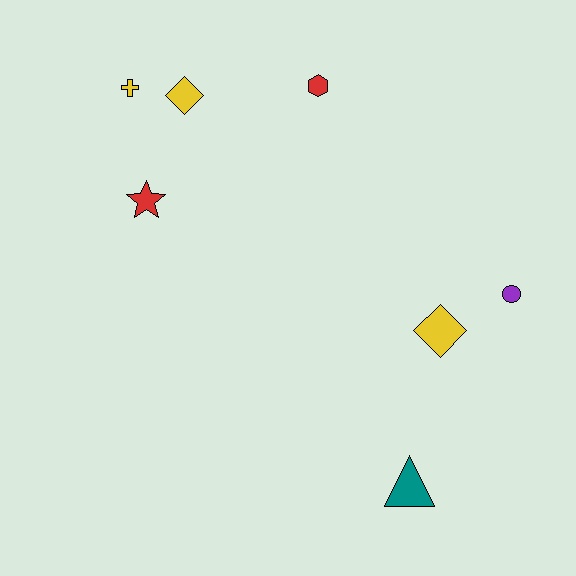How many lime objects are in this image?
There are no lime objects.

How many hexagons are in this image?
There is 1 hexagon.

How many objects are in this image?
There are 7 objects.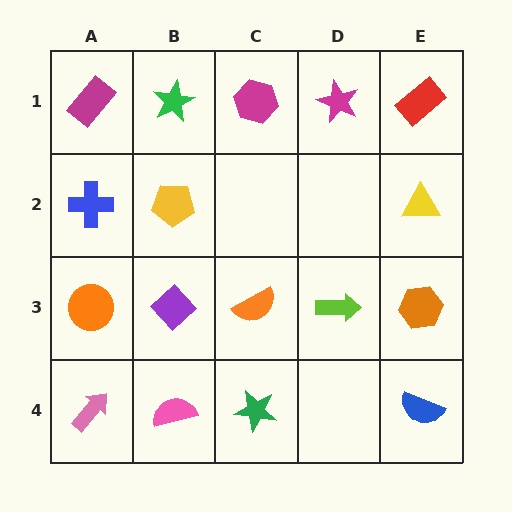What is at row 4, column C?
A green star.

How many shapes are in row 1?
5 shapes.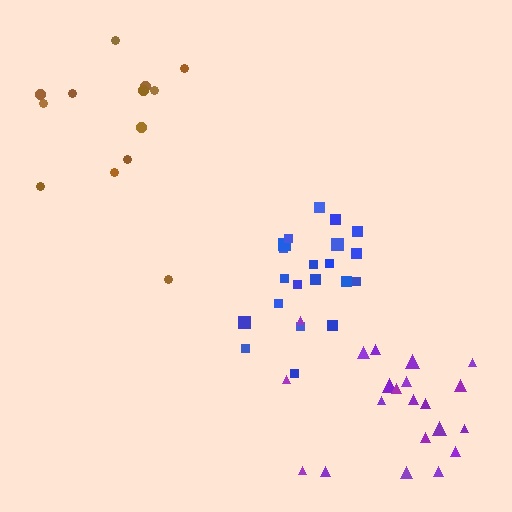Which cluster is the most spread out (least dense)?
Brown.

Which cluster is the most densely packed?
Blue.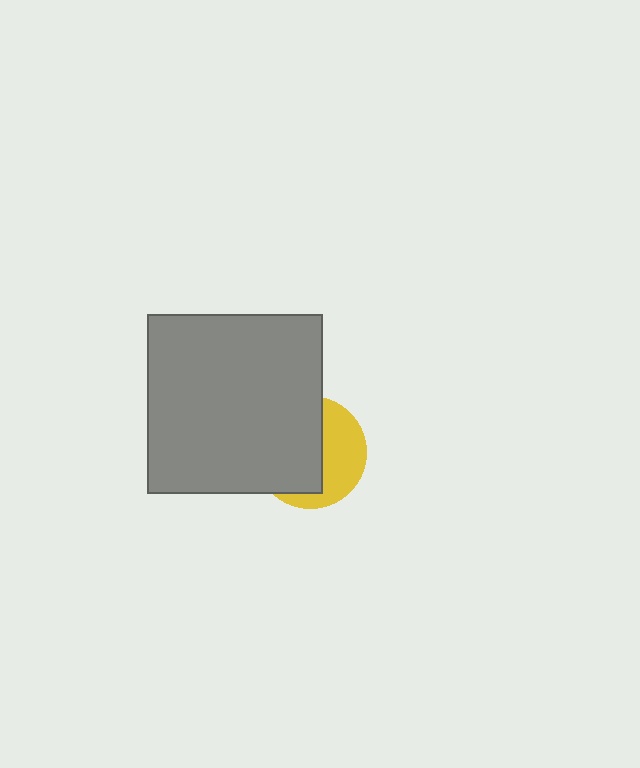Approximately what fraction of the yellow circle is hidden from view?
Roughly 58% of the yellow circle is hidden behind the gray rectangle.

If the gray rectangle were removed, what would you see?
You would see the complete yellow circle.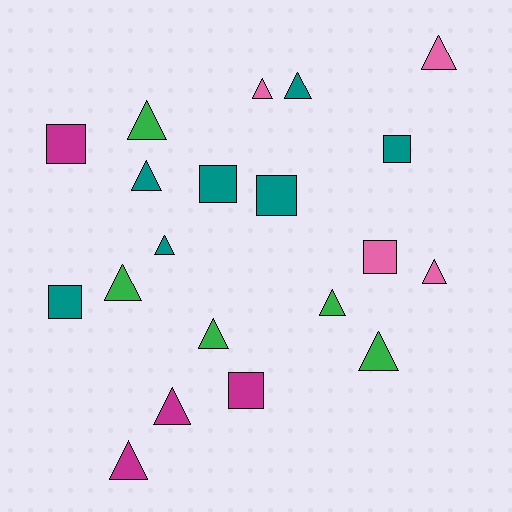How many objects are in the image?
There are 20 objects.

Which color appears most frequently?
Teal, with 7 objects.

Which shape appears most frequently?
Triangle, with 13 objects.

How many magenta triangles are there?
There are 2 magenta triangles.